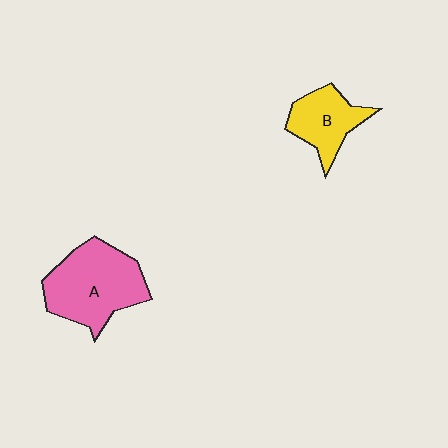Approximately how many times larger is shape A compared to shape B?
Approximately 1.7 times.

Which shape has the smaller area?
Shape B (yellow).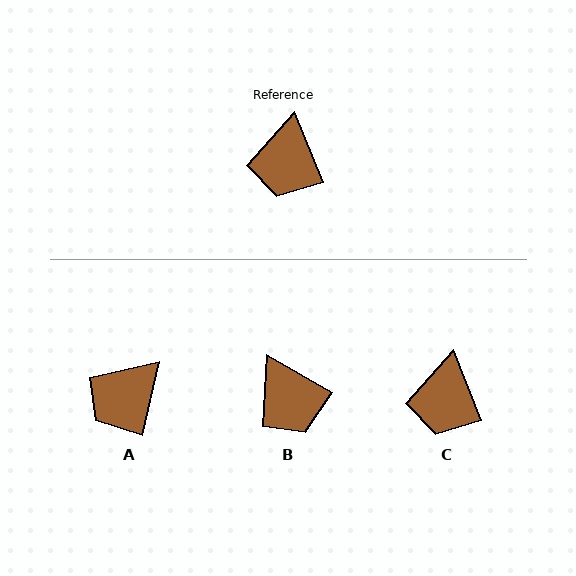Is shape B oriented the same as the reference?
No, it is off by about 38 degrees.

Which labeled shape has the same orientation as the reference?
C.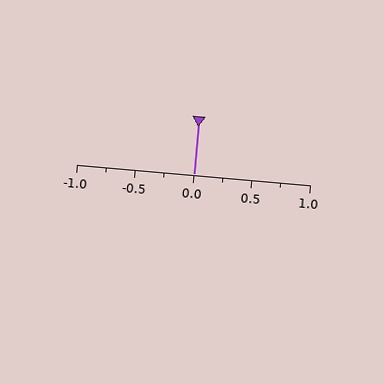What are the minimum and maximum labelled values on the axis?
The axis runs from -1.0 to 1.0.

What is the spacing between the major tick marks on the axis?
The major ticks are spaced 0.5 apart.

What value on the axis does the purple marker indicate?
The marker indicates approximately 0.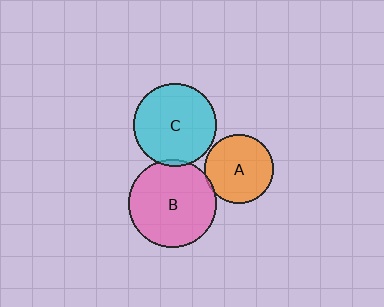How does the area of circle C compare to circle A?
Approximately 1.4 times.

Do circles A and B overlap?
Yes.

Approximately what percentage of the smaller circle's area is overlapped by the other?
Approximately 5%.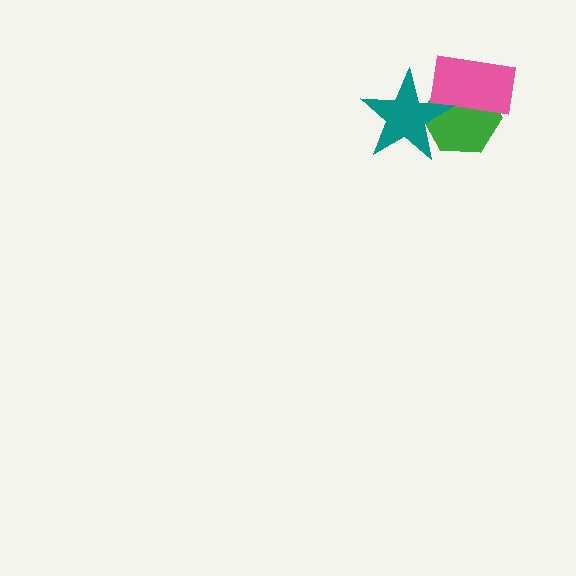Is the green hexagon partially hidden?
Yes, it is partially covered by another shape.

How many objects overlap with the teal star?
2 objects overlap with the teal star.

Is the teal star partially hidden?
No, no other shape covers it.